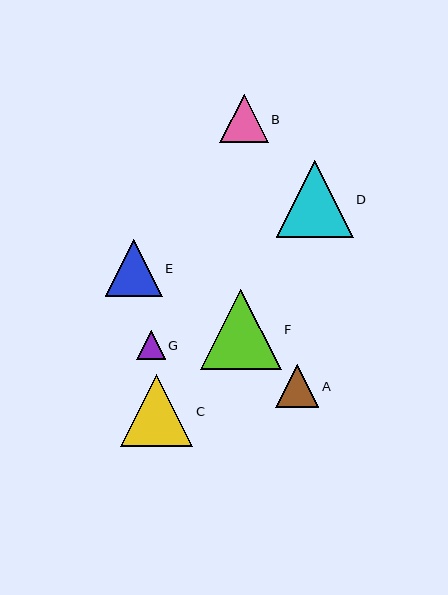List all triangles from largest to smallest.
From largest to smallest: F, D, C, E, B, A, G.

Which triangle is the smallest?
Triangle G is the smallest with a size of approximately 28 pixels.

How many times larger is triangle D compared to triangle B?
Triangle D is approximately 1.6 times the size of triangle B.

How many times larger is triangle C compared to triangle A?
Triangle C is approximately 1.7 times the size of triangle A.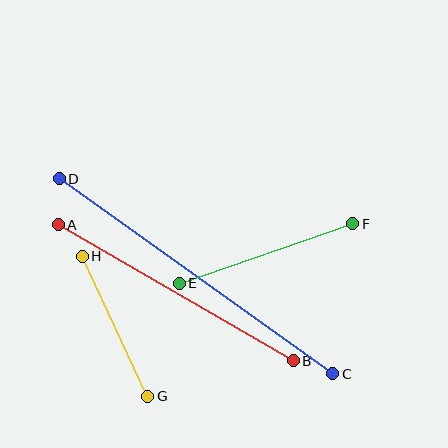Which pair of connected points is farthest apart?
Points C and D are farthest apart.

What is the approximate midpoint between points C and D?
The midpoint is at approximately (196, 276) pixels.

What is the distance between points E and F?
The distance is approximately 183 pixels.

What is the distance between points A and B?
The distance is approximately 272 pixels.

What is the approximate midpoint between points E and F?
The midpoint is at approximately (266, 253) pixels.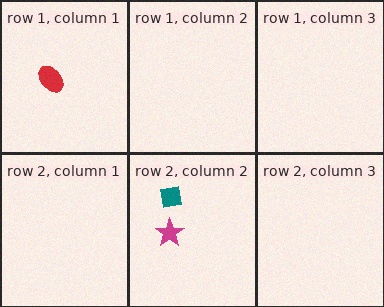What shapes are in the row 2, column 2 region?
The magenta star, the teal square.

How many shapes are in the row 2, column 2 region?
2.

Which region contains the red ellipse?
The row 1, column 1 region.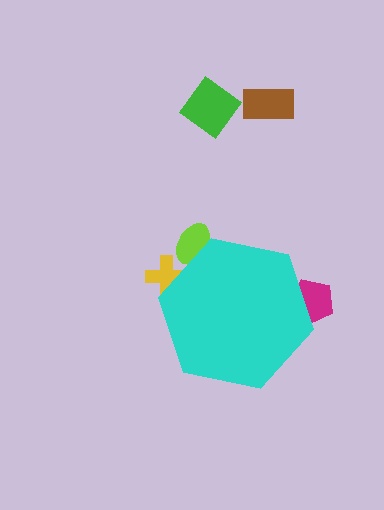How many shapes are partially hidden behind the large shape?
3 shapes are partially hidden.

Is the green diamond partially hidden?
No, the green diamond is fully visible.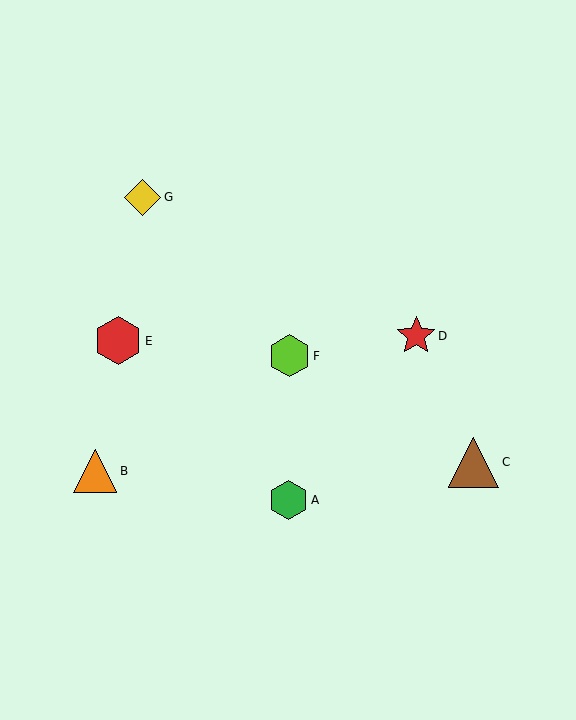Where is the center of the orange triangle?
The center of the orange triangle is at (95, 471).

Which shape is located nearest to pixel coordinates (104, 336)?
The red hexagon (labeled E) at (118, 341) is nearest to that location.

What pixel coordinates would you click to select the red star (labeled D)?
Click at (416, 336) to select the red star D.